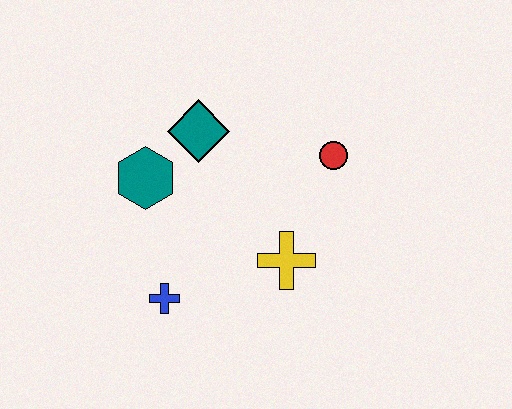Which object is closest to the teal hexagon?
The teal diamond is closest to the teal hexagon.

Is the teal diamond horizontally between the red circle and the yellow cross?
No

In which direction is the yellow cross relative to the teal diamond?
The yellow cross is below the teal diamond.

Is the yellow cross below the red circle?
Yes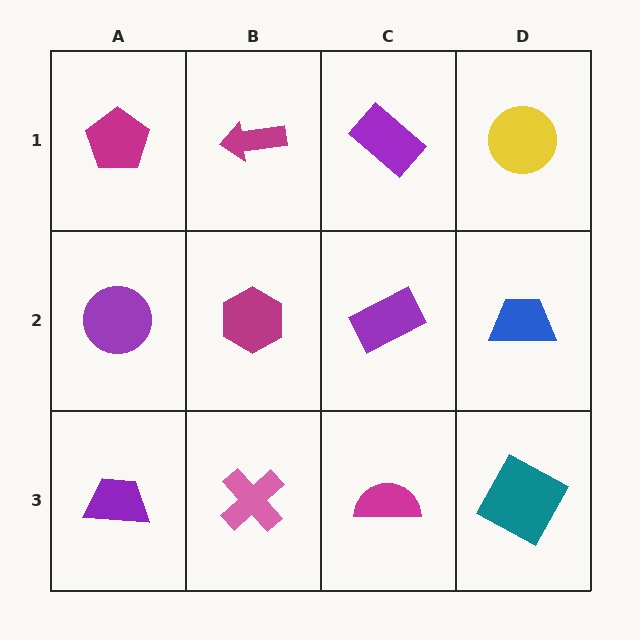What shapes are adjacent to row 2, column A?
A magenta pentagon (row 1, column A), a purple trapezoid (row 3, column A), a magenta hexagon (row 2, column B).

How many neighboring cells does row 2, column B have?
4.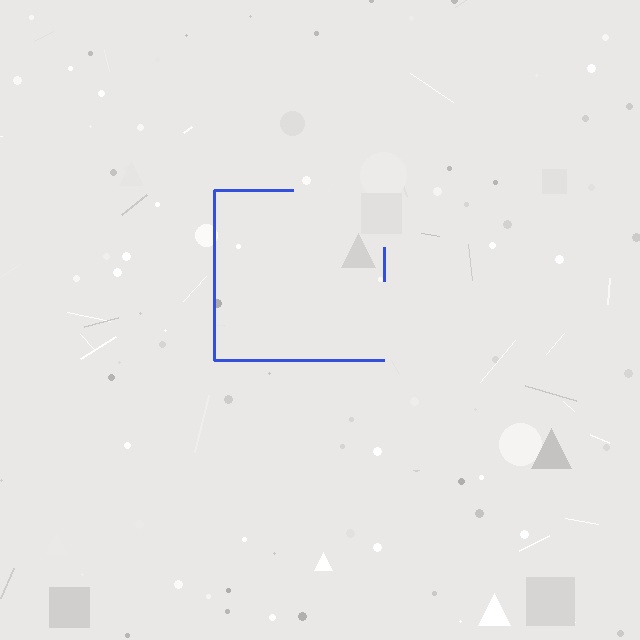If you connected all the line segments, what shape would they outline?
They would outline a square.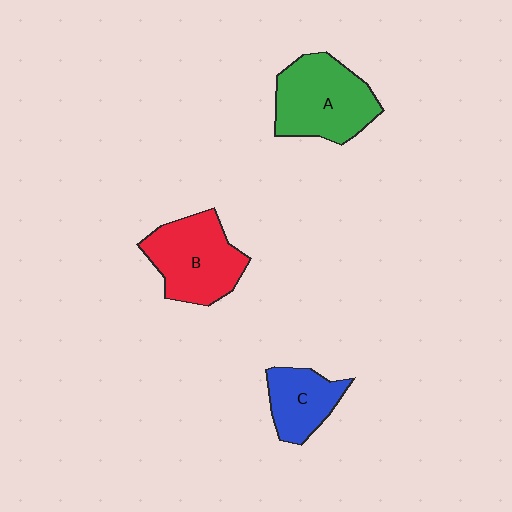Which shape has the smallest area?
Shape C (blue).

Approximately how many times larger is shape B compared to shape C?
Approximately 1.6 times.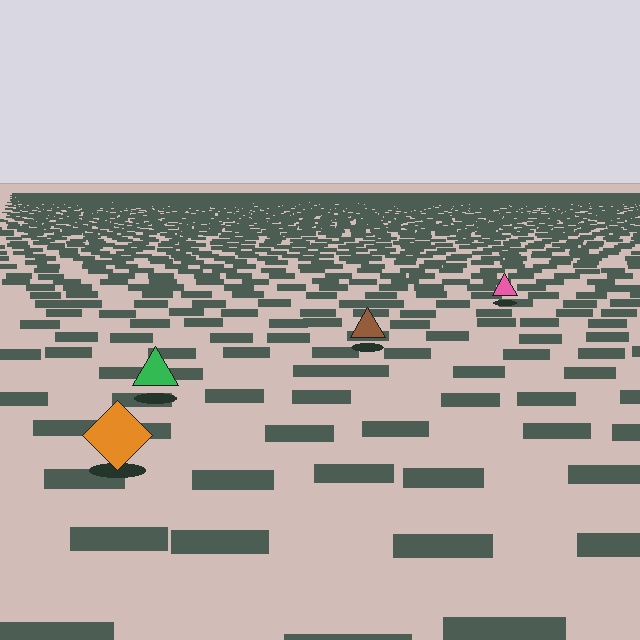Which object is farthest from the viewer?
The pink triangle is farthest from the viewer. It appears smaller and the ground texture around it is denser.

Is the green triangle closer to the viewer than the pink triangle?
Yes. The green triangle is closer — you can tell from the texture gradient: the ground texture is coarser near it.